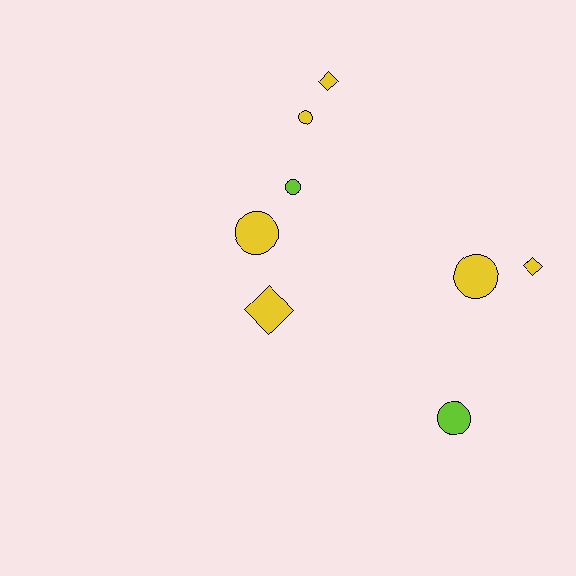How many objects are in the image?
There are 8 objects.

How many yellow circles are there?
There are 3 yellow circles.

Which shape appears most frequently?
Circle, with 5 objects.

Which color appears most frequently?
Yellow, with 6 objects.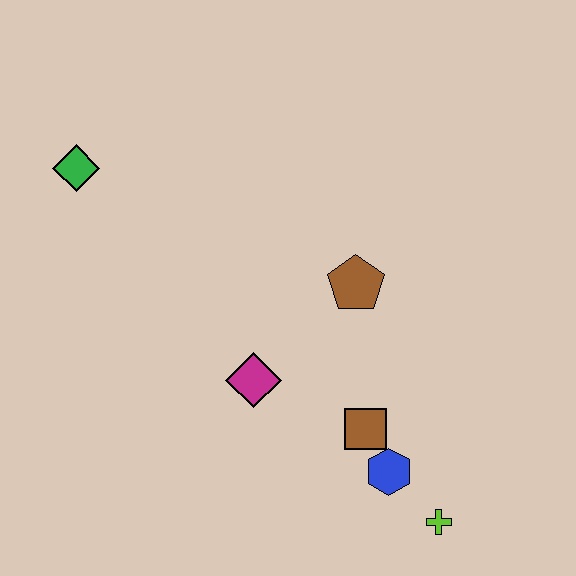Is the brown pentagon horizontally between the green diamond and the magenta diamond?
No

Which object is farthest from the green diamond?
The lime cross is farthest from the green diamond.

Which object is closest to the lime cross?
The blue hexagon is closest to the lime cross.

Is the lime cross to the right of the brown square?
Yes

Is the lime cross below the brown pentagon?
Yes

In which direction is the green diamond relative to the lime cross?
The green diamond is to the left of the lime cross.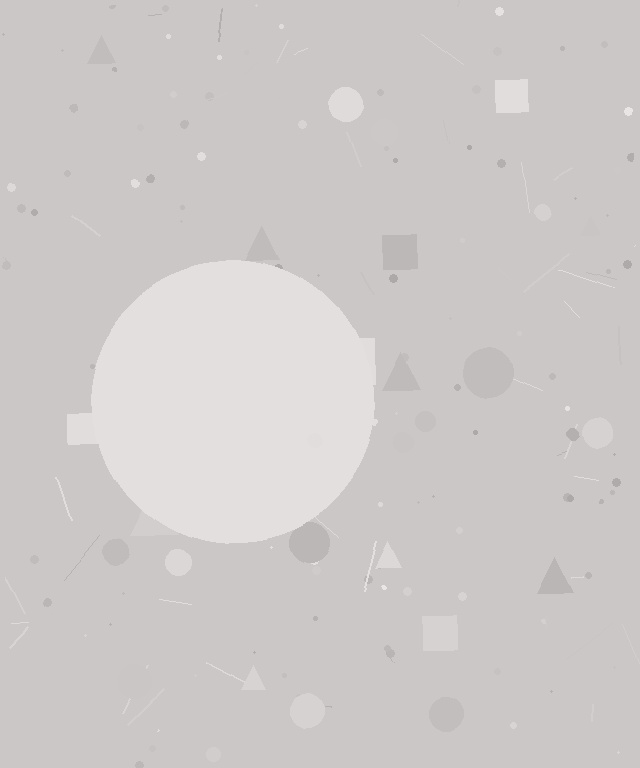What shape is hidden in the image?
A circle is hidden in the image.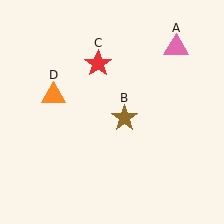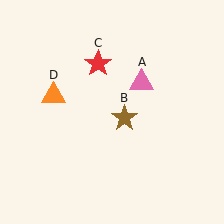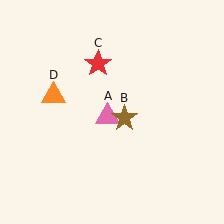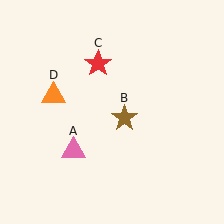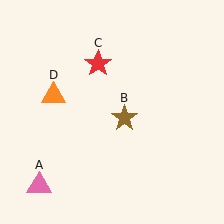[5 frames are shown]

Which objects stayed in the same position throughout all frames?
Brown star (object B) and red star (object C) and orange triangle (object D) remained stationary.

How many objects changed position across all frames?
1 object changed position: pink triangle (object A).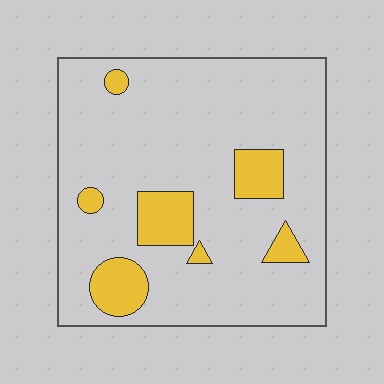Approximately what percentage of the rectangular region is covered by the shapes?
Approximately 15%.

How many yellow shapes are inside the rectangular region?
7.